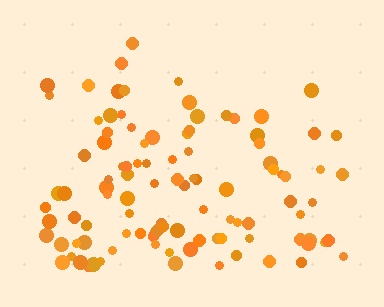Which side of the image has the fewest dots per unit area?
The top.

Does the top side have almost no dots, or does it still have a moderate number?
Still a moderate number, just noticeably fewer than the bottom.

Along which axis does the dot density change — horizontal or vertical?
Vertical.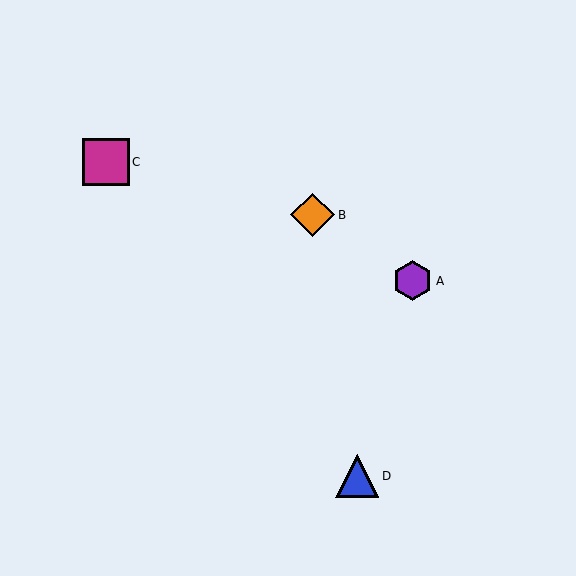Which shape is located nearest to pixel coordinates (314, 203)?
The orange diamond (labeled B) at (313, 215) is nearest to that location.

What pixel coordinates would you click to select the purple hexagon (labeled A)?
Click at (413, 281) to select the purple hexagon A.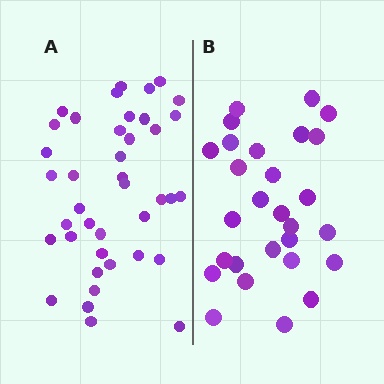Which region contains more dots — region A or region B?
Region A (the left region) has more dots.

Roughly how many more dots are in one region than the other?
Region A has roughly 12 or so more dots than region B.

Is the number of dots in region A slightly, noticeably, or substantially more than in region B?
Region A has noticeably more, but not dramatically so. The ratio is roughly 1.4 to 1.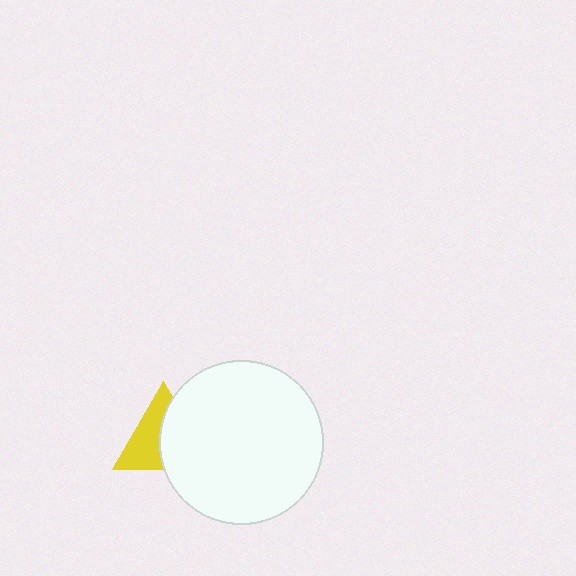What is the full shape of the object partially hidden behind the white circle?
The partially hidden object is a yellow triangle.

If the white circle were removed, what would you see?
You would see the complete yellow triangle.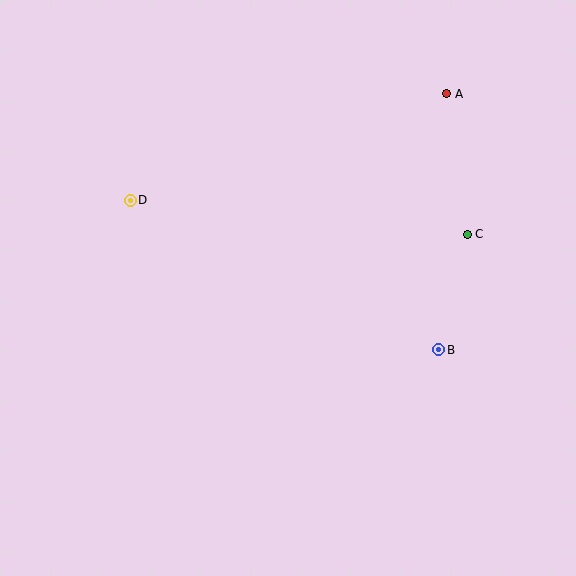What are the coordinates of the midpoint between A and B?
The midpoint between A and B is at (443, 222).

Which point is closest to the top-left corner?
Point D is closest to the top-left corner.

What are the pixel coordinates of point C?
Point C is at (467, 234).